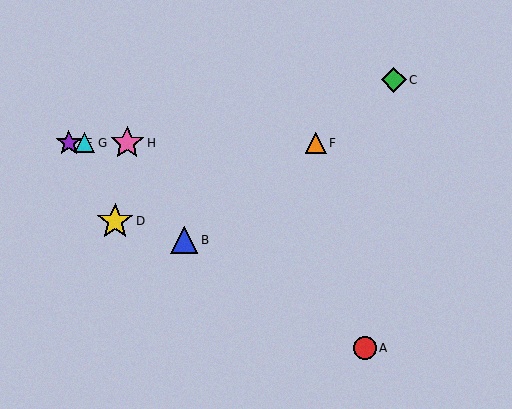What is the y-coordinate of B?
Object B is at y≈240.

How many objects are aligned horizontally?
4 objects (E, F, G, H) are aligned horizontally.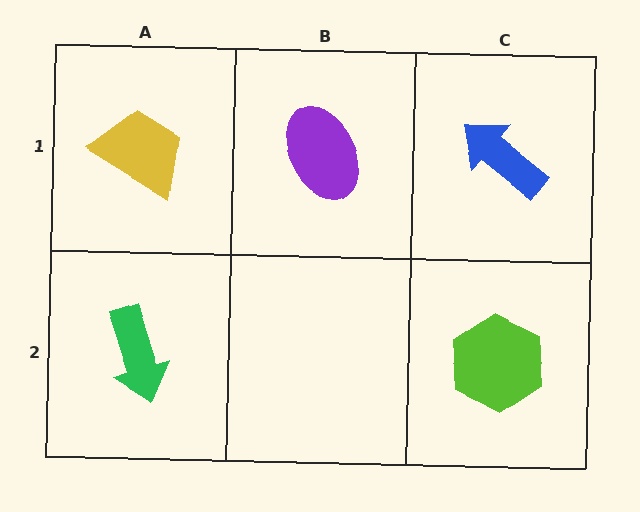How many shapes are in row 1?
3 shapes.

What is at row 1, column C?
A blue arrow.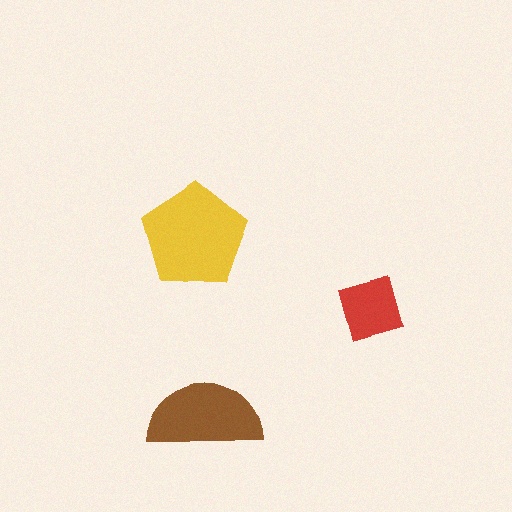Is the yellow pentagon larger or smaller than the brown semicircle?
Larger.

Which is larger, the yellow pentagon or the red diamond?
The yellow pentagon.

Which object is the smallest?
The red diamond.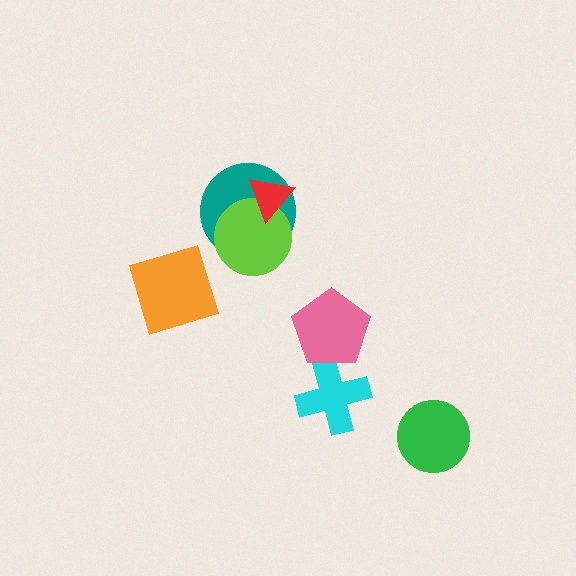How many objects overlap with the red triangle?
2 objects overlap with the red triangle.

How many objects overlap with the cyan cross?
1 object overlaps with the cyan cross.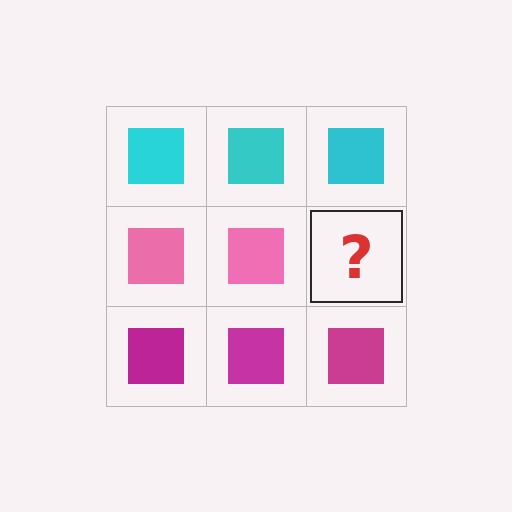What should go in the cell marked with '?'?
The missing cell should contain a pink square.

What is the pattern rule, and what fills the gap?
The rule is that each row has a consistent color. The gap should be filled with a pink square.